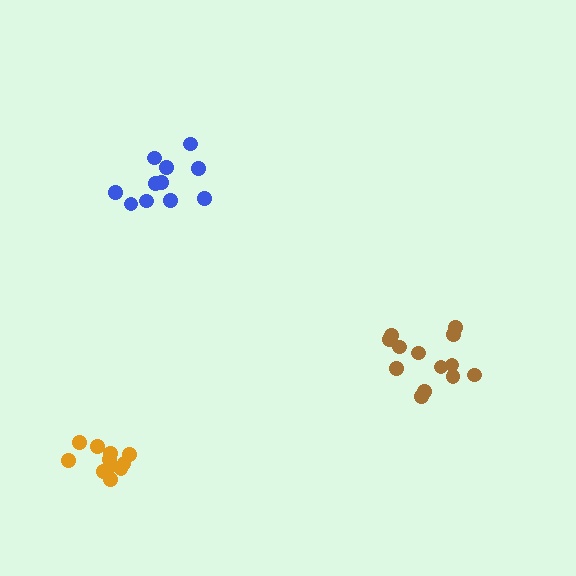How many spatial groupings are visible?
There are 3 spatial groupings.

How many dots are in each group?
Group 1: 13 dots, Group 2: 11 dots, Group 3: 12 dots (36 total).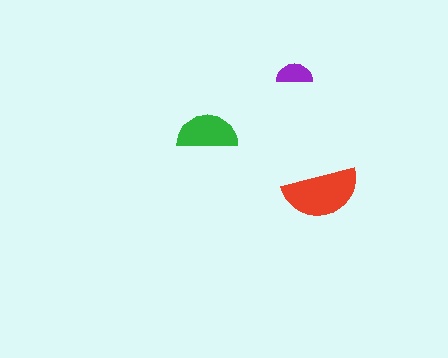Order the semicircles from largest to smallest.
the red one, the green one, the purple one.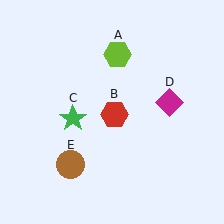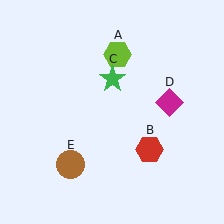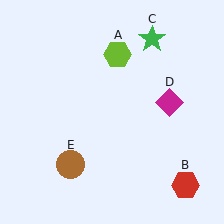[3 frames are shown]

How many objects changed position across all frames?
2 objects changed position: red hexagon (object B), green star (object C).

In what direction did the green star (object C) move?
The green star (object C) moved up and to the right.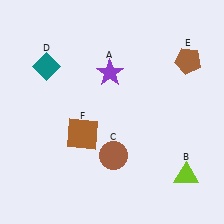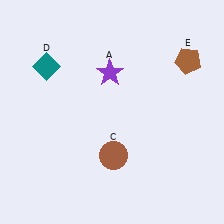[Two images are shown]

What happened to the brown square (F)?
The brown square (F) was removed in Image 2. It was in the bottom-left area of Image 1.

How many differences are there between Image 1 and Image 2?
There are 2 differences between the two images.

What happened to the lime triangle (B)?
The lime triangle (B) was removed in Image 2. It was in the bottom-right area of Image 1.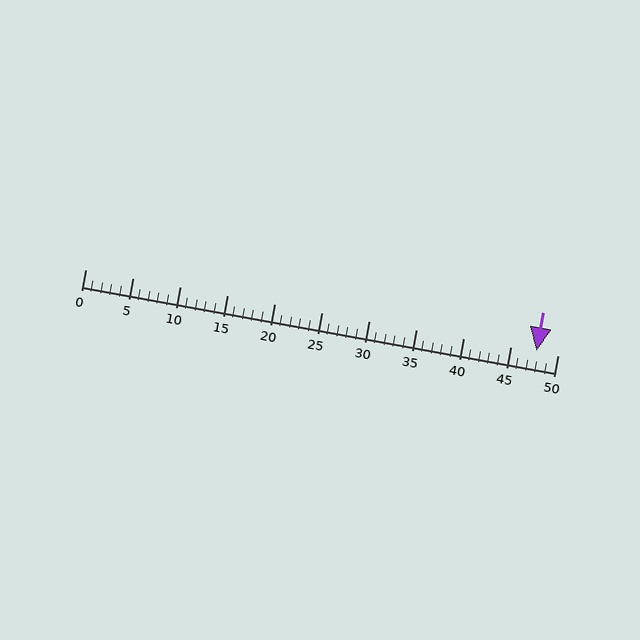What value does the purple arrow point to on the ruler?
The purple arrow points to approximately 48.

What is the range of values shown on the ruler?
The ruler shows values from 0 to 50.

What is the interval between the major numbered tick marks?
The major tick marks are spaced 5 units apart.